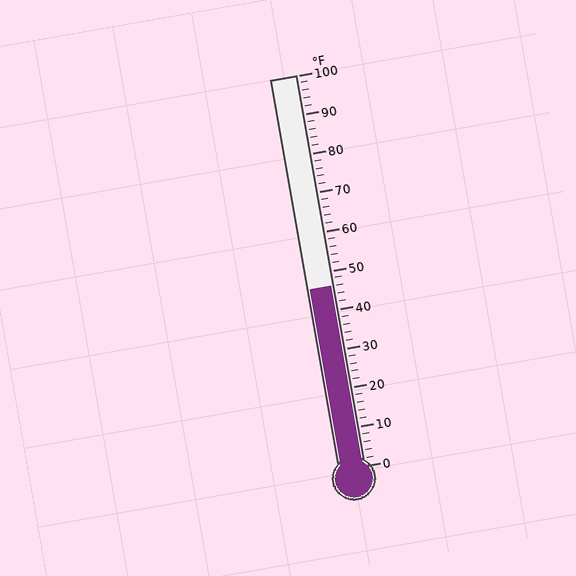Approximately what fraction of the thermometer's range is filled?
The thermometer is filled to approximately 45% of its range.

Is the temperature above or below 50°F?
The temperature is below 50°F.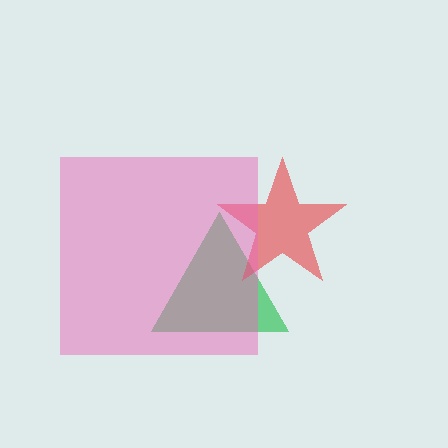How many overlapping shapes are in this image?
There are 3 overlapping shapes in the image.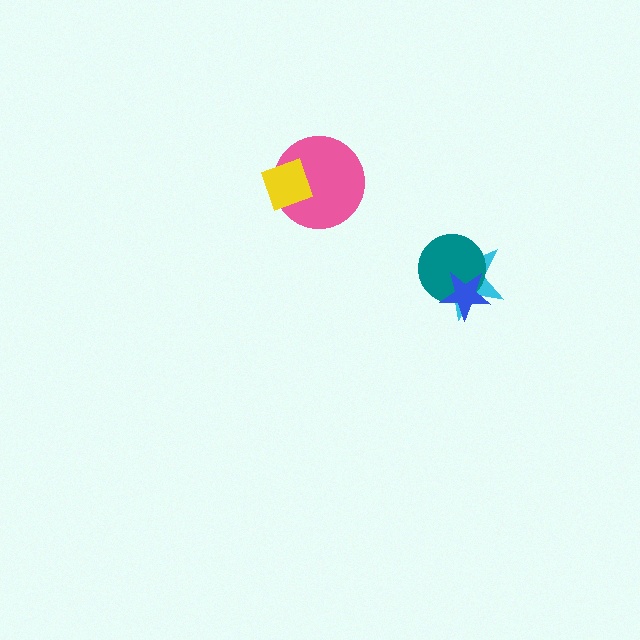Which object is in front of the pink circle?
The yellow diamond is in front of the pink circle.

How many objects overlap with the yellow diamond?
1 object overlaps with the yellow diamond.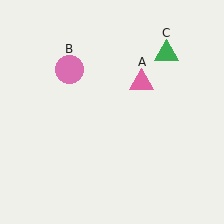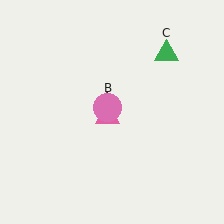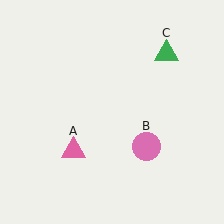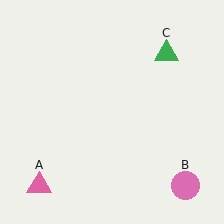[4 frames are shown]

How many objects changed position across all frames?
2 objects changed position: pink triangle (object A), pink circle (object B).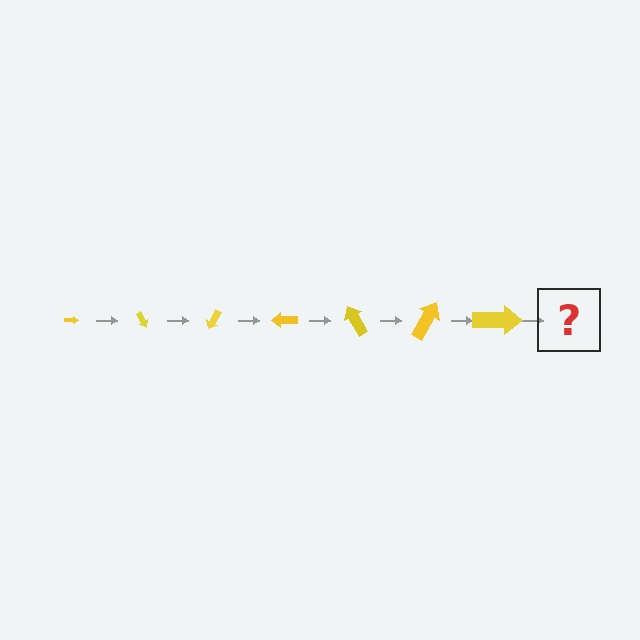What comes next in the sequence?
The next element should be an arrow, larger than the previous one and rotated 420 degrees from the start.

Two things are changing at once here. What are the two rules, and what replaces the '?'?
The two rules are that the arrow grows larger each step and it rotates 60 degrees each step. The '?' should be an arrow, larger than the previous one and rotated 420 degrees from the start.